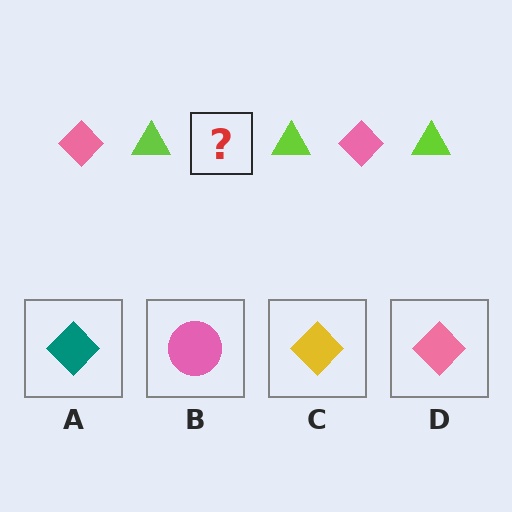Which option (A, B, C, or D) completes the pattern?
D.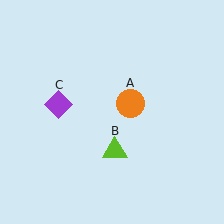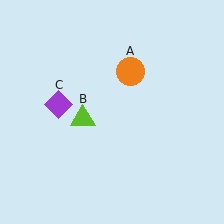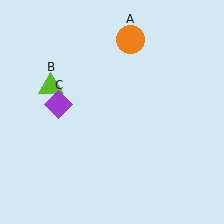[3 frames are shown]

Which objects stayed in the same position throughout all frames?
Purple diamond (object C) remained stationary.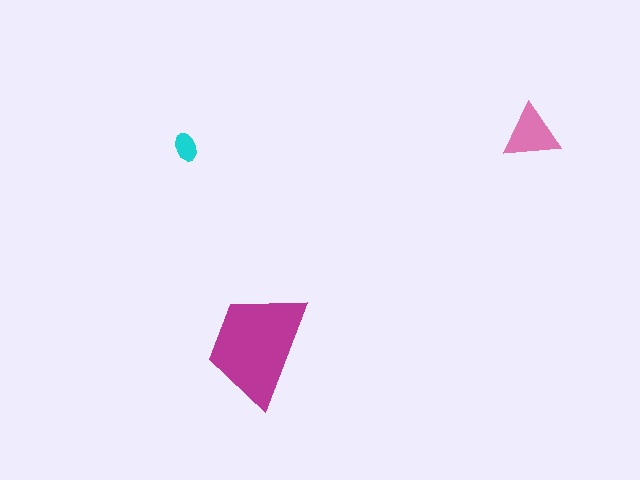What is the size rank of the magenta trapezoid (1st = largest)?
1st.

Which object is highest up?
The pink triangle is topmost.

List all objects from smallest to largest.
The cyan ellipse, the pink triangle, the magenta trapezoid.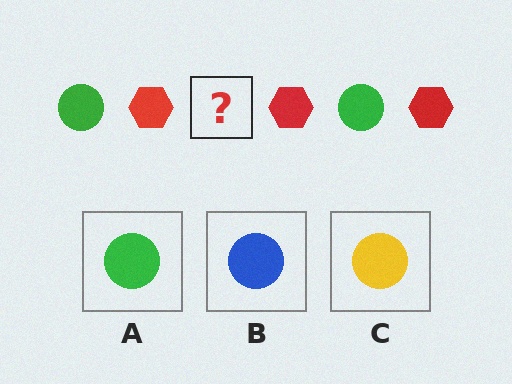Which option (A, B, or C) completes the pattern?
A.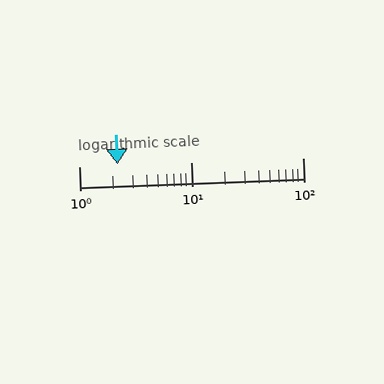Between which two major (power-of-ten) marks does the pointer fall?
The pointer is between 1 and 10.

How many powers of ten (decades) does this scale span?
The scale spans 2 decades, from 1 to 100.